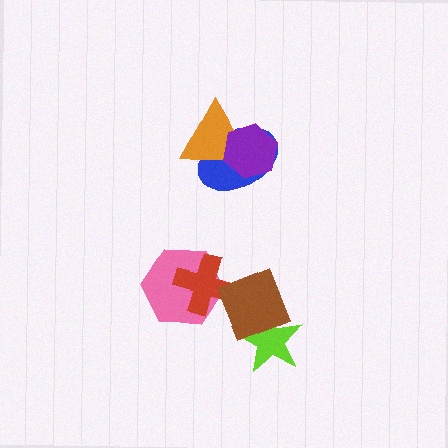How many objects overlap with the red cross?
2 objects overlap with the red cross.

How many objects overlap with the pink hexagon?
1 object overlaps with the pink hexagon.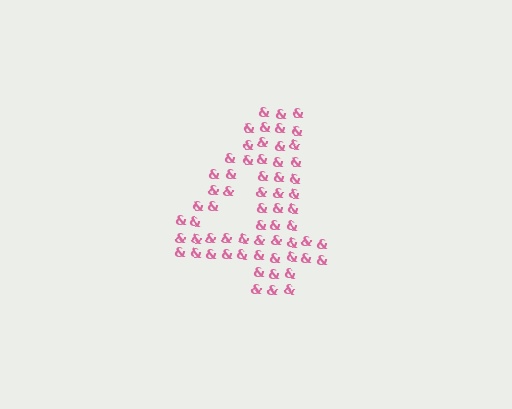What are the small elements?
The small elements are ampersands.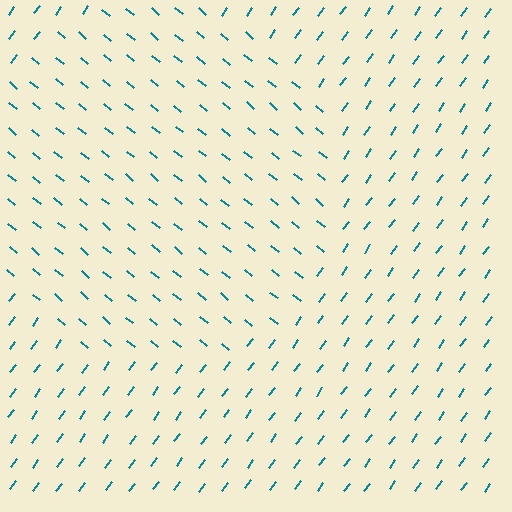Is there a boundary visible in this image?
Yes, there is a texture boundary formed by a change in line orientation.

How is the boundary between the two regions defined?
The boundary is defined purely by a change in line orientation (approximately 86 degrees difference). All lines are the same color and thickness.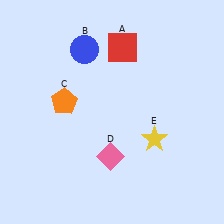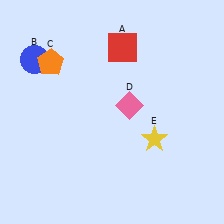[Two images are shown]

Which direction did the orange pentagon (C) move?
The orange pentagon (C) moved up.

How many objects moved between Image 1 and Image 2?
3 objects moved between the two images.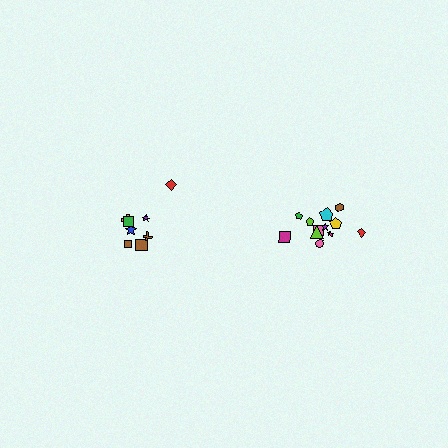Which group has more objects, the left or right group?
The right group.